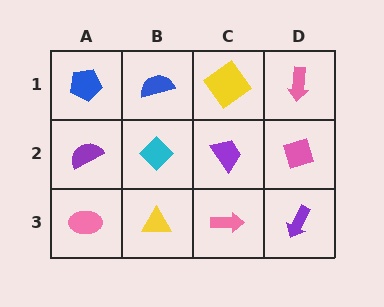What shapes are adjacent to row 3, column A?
A purple semicircle (row 2, column A), a yellow triangle (row 3, column B).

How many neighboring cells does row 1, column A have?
2.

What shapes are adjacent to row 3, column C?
A purple trapezoid (row 2, column C), a yellow triangle (row 3, column B), a purple arrow (row 3, column D).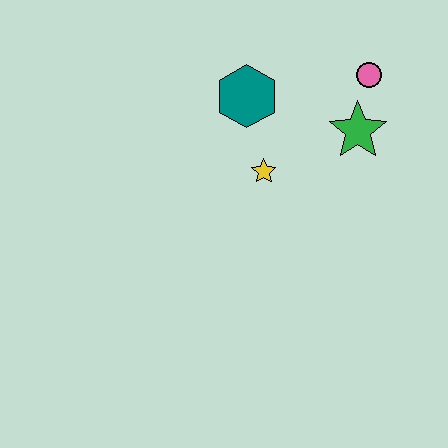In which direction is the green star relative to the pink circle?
The green star is below the pink circle.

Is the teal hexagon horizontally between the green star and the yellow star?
No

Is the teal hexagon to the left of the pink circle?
Yes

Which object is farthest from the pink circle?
The yellow star is farthest from the pink circle.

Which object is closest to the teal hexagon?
The yellow star is closest to the teal hexagon.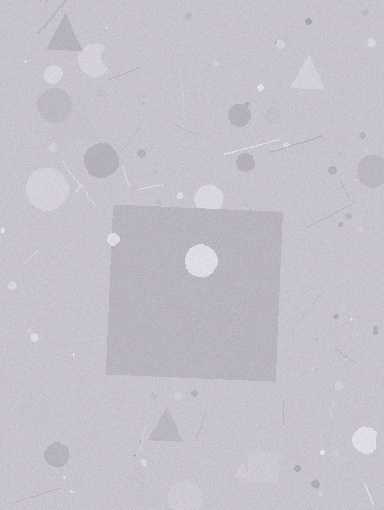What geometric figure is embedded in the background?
A square is embedded in the background.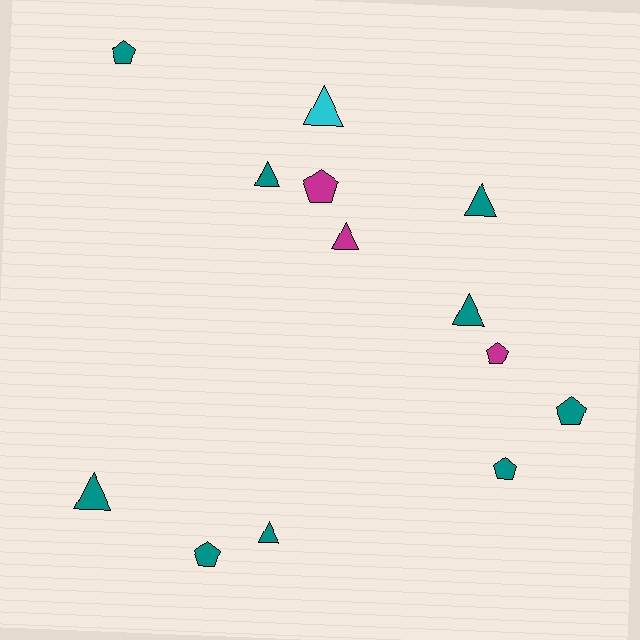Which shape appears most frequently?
Triangle, with 7 objects.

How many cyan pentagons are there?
There are no cyan pentagons.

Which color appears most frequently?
Teal, with 9 objects.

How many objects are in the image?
There are 13 objects.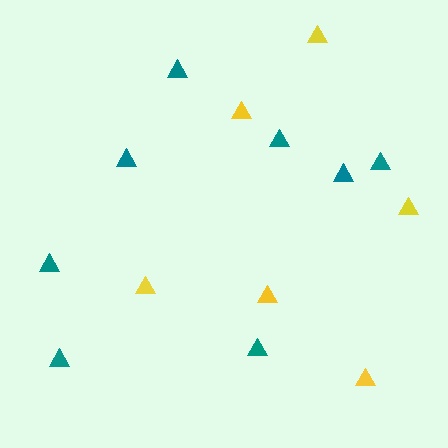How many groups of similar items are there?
There are 2 groups: one group of teal triangles (8) and one group of yellow triangles (6).